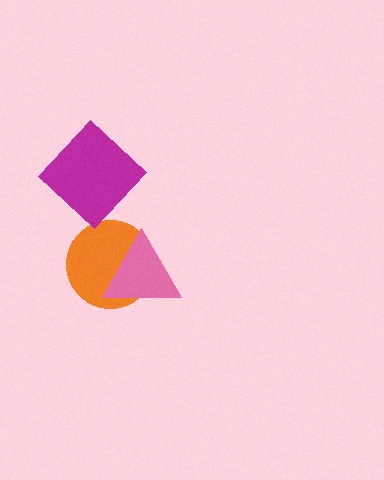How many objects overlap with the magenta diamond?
0 objects overlap with the magenta diamond.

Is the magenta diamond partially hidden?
No, no other shape covers it.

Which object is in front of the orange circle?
The pink triangle is in front of the orange circle.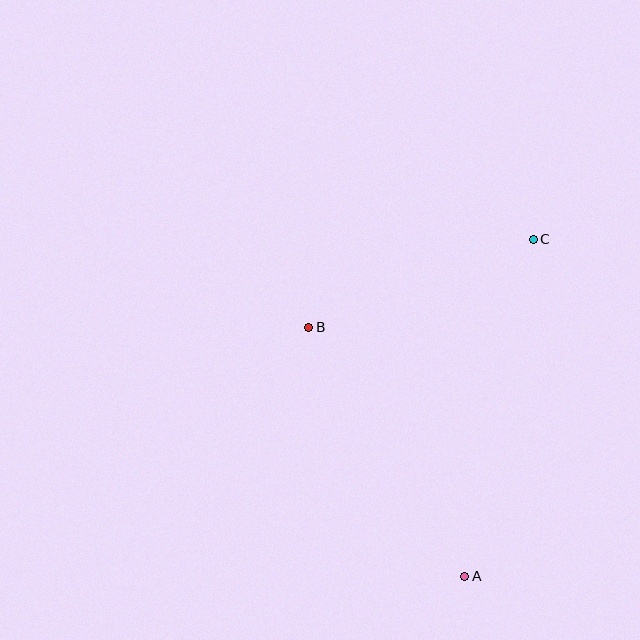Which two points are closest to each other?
Points B and C are closest to each other.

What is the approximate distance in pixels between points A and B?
The distance between A and B is approximately 294 pixels.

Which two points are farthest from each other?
Points A and C are farthest from each other.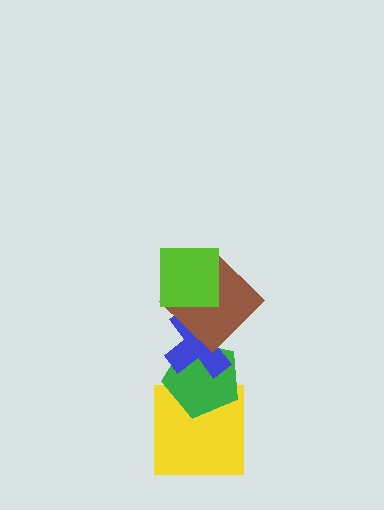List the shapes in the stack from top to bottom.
From top to bottom: the lime square, the brown diamond, the blue cross, the green pentagon, the yellow square.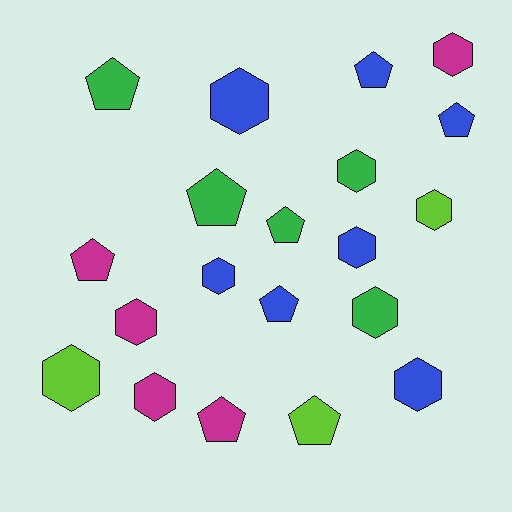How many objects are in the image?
There are 20 objects.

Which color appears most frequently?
Blue, with 7 objects.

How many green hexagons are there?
There are 2 green hexagons.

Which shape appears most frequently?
Hexagon, with 11 objects.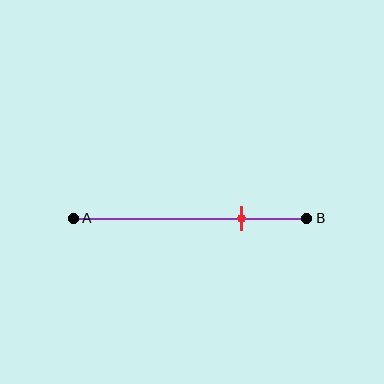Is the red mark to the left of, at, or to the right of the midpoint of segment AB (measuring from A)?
The red mark is to the right of the midpoint of segment AB.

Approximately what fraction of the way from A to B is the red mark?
The red mark is approximately 70% of the way from A to B.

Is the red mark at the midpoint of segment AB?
No, the mark is at about 70% from A, not at the 50% midpoint.